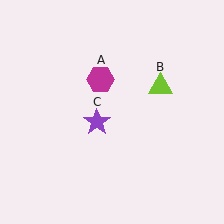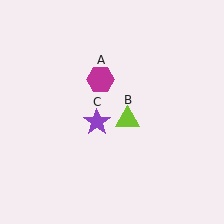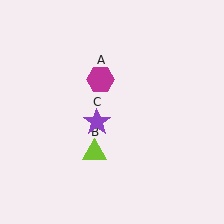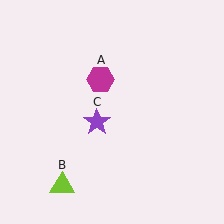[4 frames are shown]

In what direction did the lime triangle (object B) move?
The lime triangle (object B) moved down and to the left.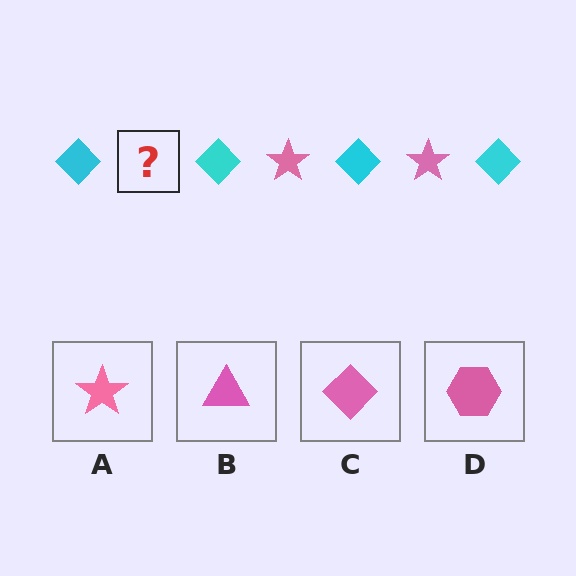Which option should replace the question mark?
Option A.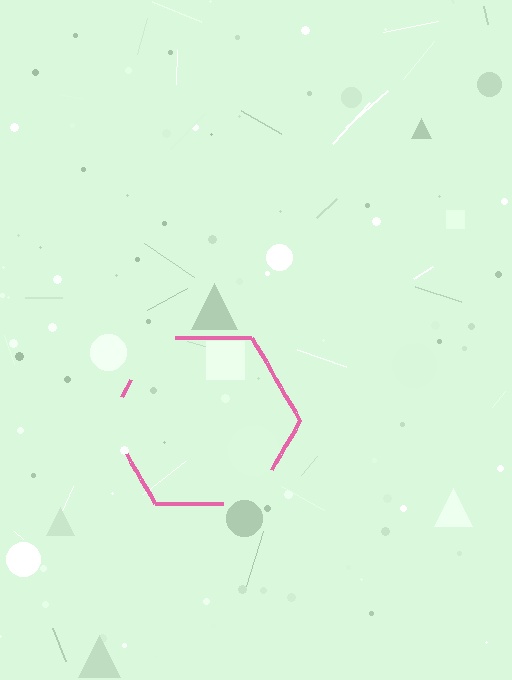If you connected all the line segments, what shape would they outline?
They would outline a hexagon.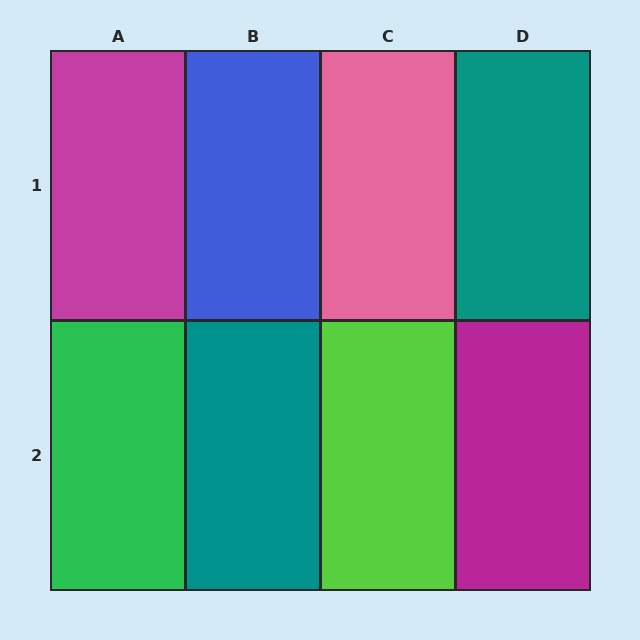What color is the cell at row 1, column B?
Blue.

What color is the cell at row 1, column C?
Pink.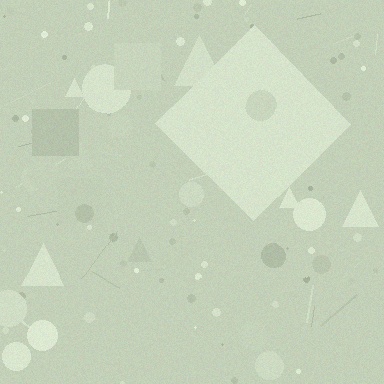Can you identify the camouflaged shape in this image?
The camouflaged shape is a diamond.